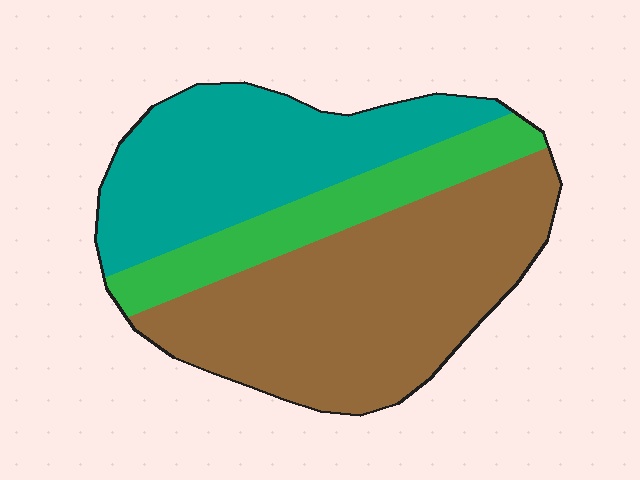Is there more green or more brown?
Brown.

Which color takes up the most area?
Brown, at roughly 50%.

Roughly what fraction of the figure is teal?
Teal takes up about one third (1/3) of the figure.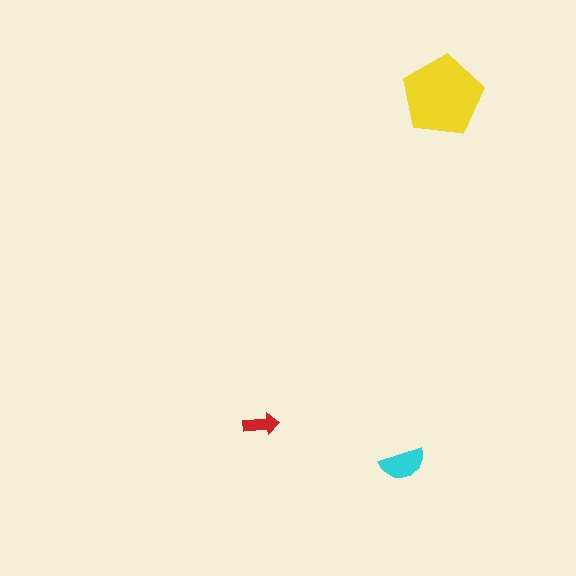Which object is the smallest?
The red arrow.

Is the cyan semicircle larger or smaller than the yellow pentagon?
Smaller.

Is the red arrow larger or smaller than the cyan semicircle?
Smaller.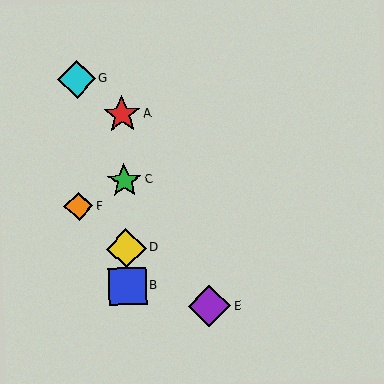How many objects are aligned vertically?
4 objects (A, B, C, D) are aligned vertically.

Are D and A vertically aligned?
Yes, both are at x≈126.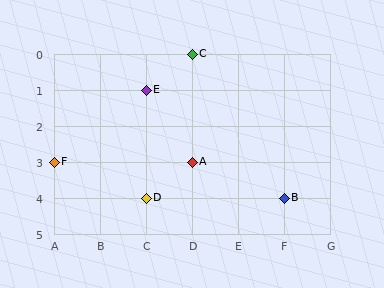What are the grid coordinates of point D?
Point D is at grid coordinates (C, 4).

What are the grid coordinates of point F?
Point F is at grid coordinates (A, 3).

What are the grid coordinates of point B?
Point B is at grid coordinates (F, 4).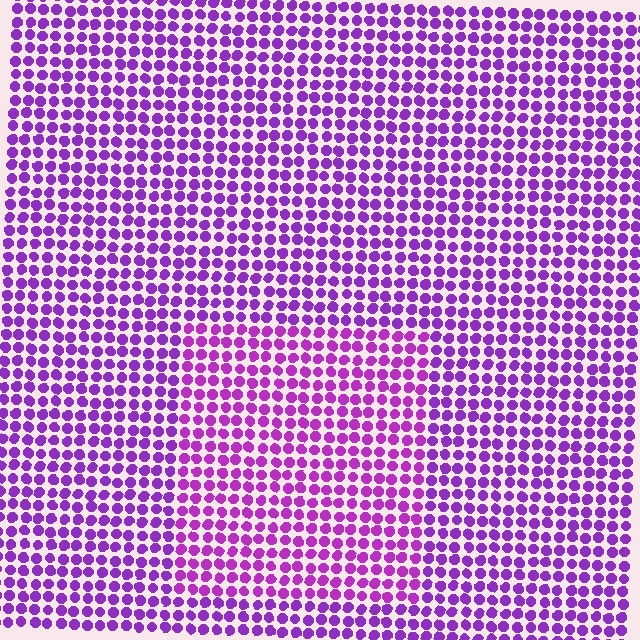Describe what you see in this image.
The image is filled with small purple elements in a uniform arrangement. A rectangle-shaped region is visible where the elements are tinted to a slightly different hue, forming a subtle color boundary.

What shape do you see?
I see a rectangle.